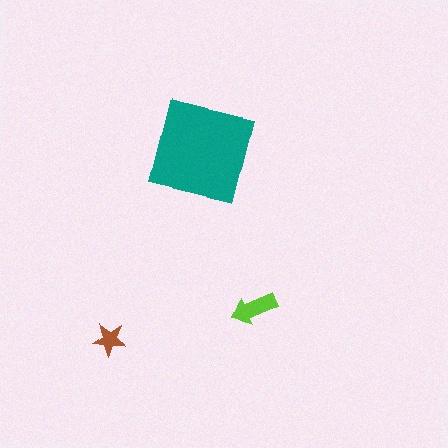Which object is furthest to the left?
The brown star is leftmost.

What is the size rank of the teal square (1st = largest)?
1st.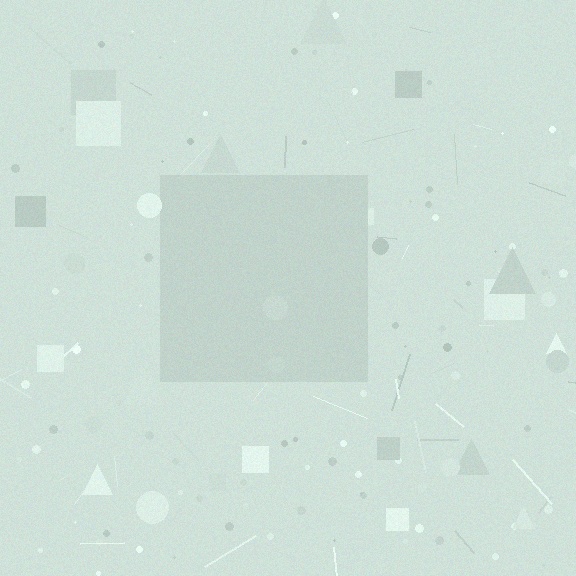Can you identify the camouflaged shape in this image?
The camouflaged shape is a square.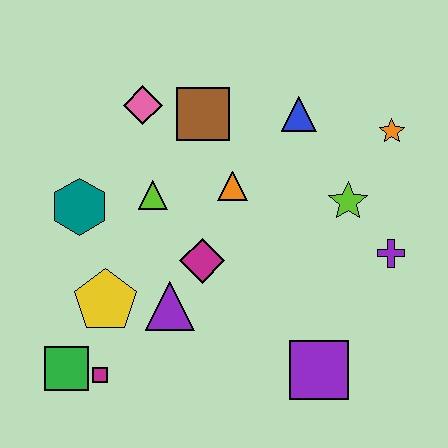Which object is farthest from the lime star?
The green square is farthest from the lime star.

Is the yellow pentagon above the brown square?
No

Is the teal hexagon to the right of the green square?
Yes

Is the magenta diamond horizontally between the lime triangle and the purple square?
Yes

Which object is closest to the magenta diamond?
The purple triangle is closest to the magenta diamond.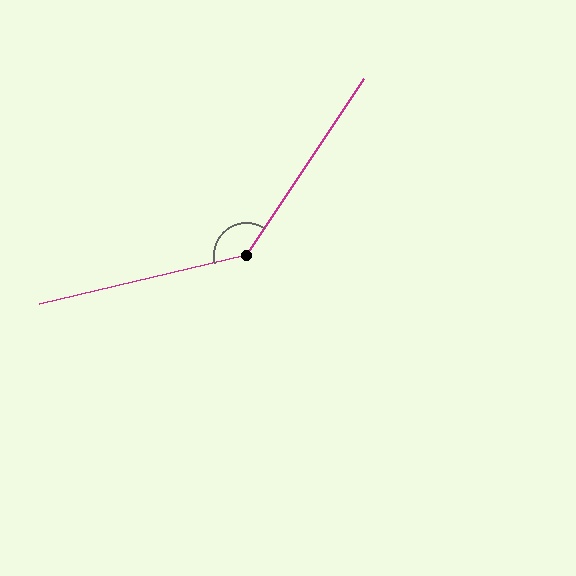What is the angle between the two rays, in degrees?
Approximately 137 degrees.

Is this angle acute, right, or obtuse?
It is obtuse.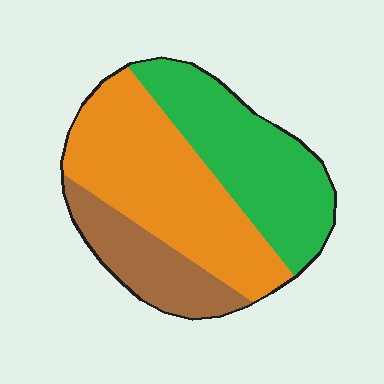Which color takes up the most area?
Orange, at roughly 45%.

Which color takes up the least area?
Brown, at roughly 20%.